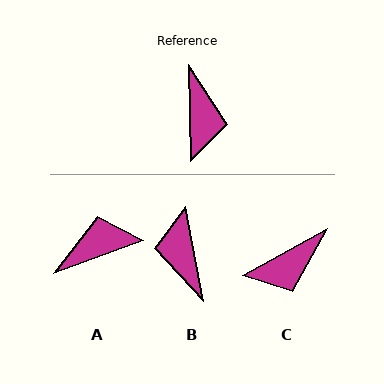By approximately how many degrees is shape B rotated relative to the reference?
Approximately 171 degrees clockwise.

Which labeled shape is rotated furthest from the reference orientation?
B, about 171 degrees away.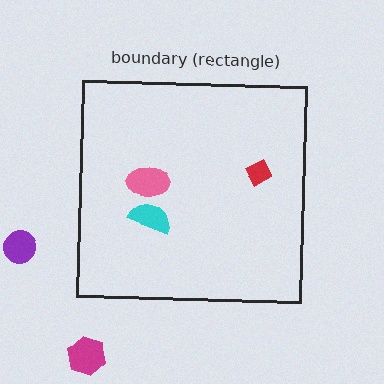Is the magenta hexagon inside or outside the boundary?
Outside.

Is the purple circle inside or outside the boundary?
Outside.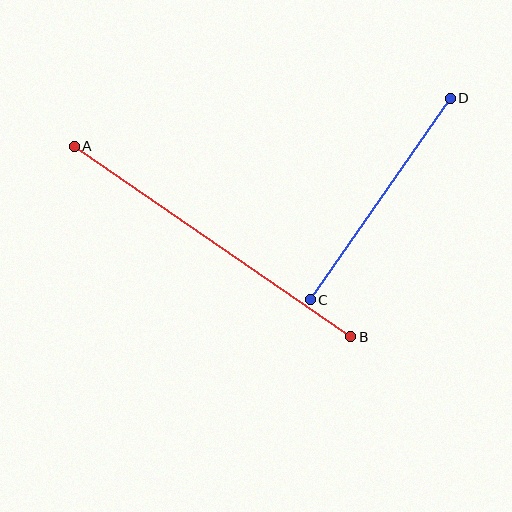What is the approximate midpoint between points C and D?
The midpoint is at approximately (380, 199) pixels.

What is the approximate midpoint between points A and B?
The midpoint is at approximately (213, 241) pixels.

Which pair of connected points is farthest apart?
Points A and B are farthest apart.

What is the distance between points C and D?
The distance is approximately 246 pixels.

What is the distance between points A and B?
The distance is approximately 336 pixels.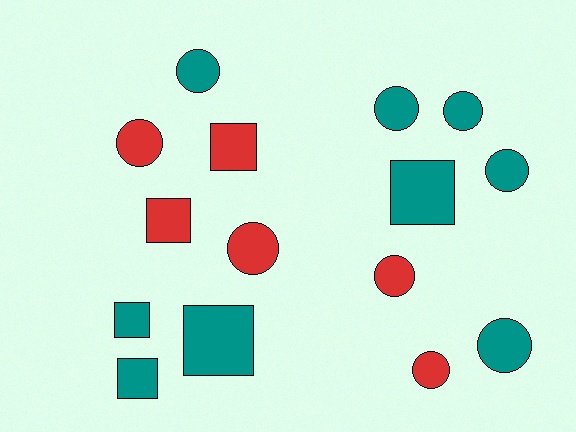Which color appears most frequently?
Teal, with 9 objects.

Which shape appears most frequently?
Circle, with 9 objects.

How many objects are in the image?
There are 15 objects.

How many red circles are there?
There are 4 red circles.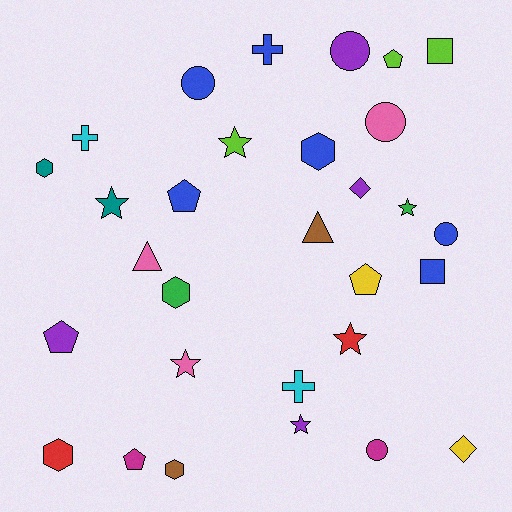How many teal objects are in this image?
There are 2 teal objects.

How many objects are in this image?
There are 30 objects.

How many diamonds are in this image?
There are 2 diamonds.